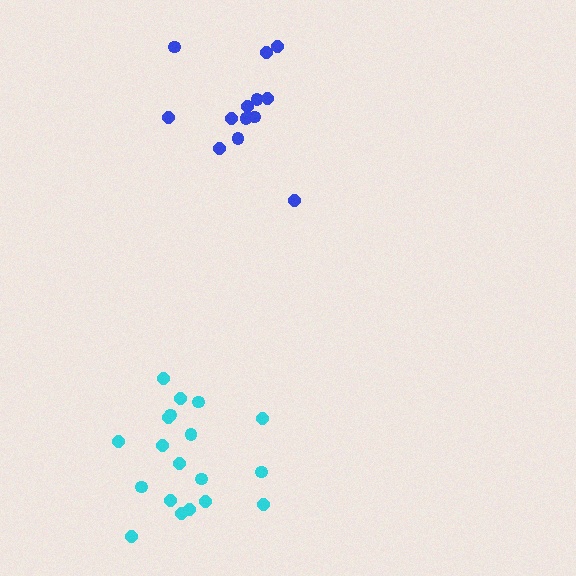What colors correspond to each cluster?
The clusters are colored: cyan, blue.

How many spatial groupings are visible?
There are 2 spatial groupings.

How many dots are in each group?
Group 1: 19 dots, Group 2: 13 dots (32 total).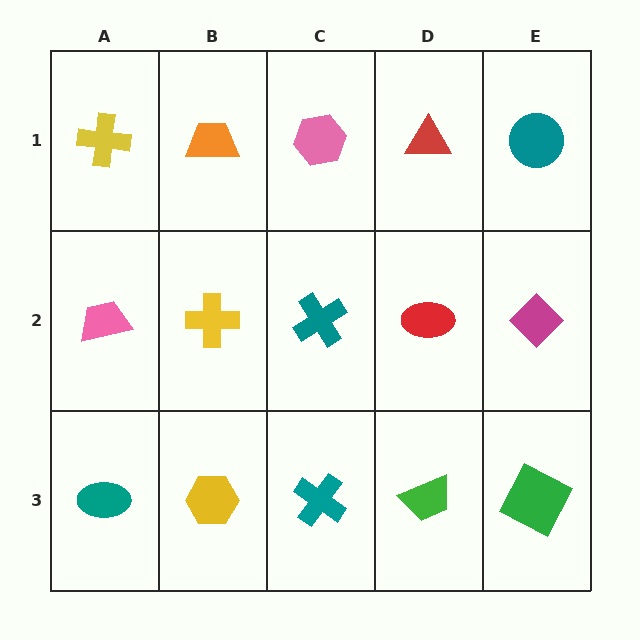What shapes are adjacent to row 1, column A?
A pink trapezoid (row 2, column A), an orange trapezoid (row 1, column B).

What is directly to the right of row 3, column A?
A yellow hexagon.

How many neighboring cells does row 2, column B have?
4.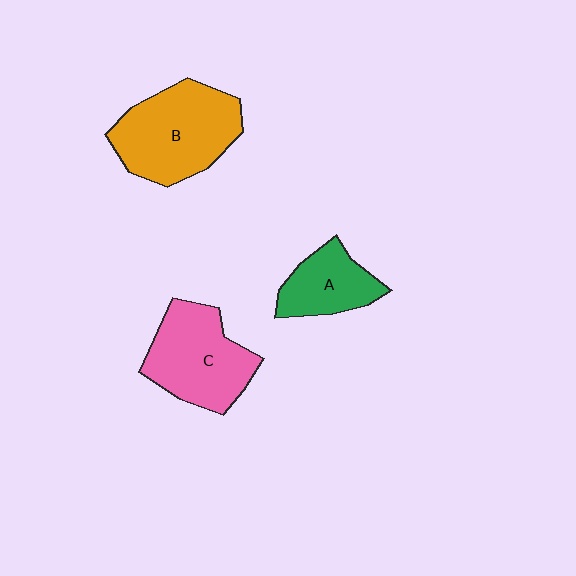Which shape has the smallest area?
Shape A (green).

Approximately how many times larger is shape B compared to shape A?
Approximately 1.8 times.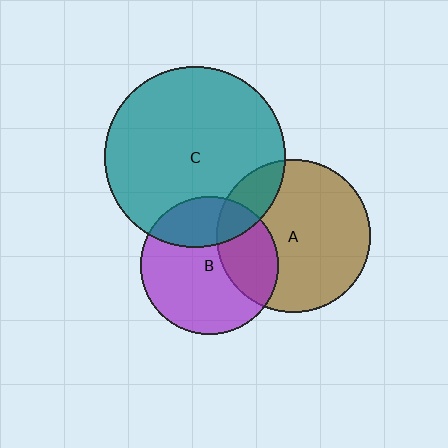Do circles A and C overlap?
Yes.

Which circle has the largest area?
Circle C (teal).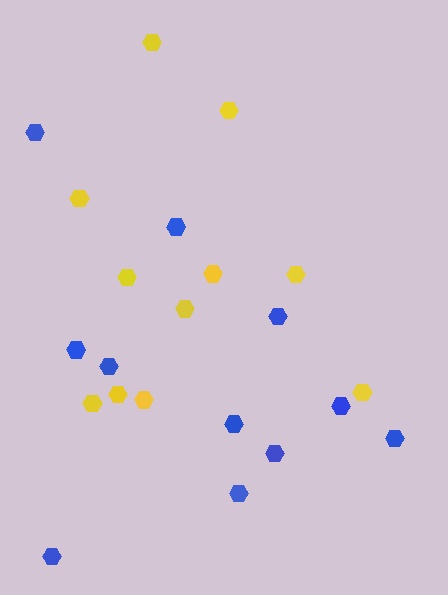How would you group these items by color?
There are 2 groups: one group of yellow hexagons (11) and one group of blue hexagons (11).